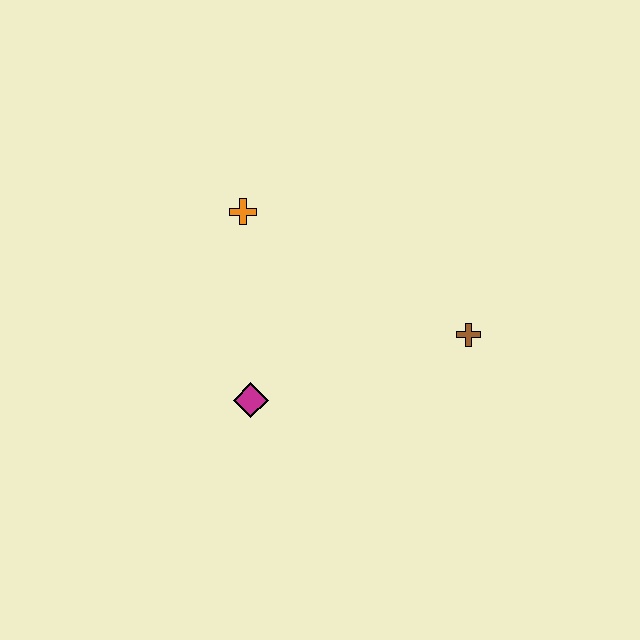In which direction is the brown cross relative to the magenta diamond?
The brown cross is to the right of the magenta diamond.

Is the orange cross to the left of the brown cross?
Yes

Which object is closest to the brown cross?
The magenta diamond is closest to the brown cross.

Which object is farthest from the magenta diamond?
The brown cross is farthest from the magenta diamond.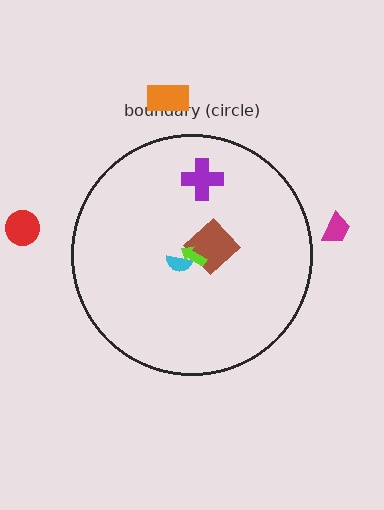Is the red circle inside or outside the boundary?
Outside.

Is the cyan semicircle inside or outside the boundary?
Inside.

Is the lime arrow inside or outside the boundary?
Inside.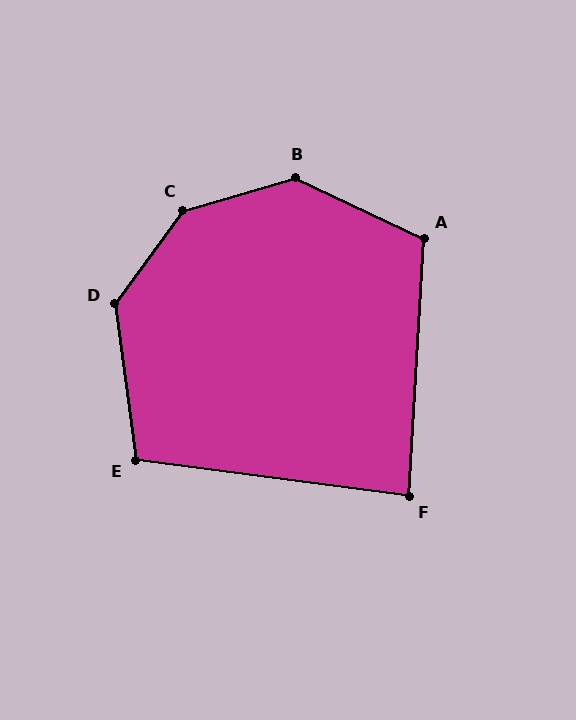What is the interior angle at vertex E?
Approximately 105 degrees (obtuse).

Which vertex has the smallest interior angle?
F, at approximately 86 degrees.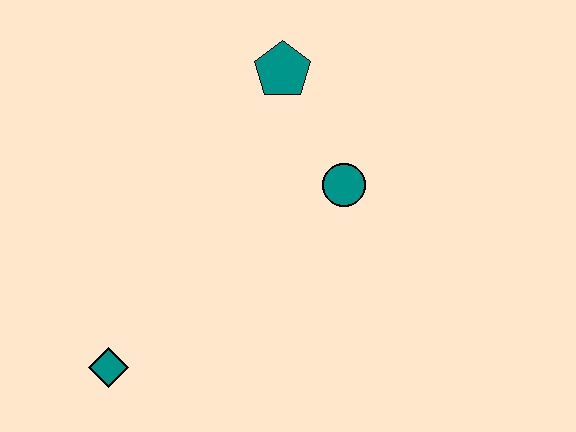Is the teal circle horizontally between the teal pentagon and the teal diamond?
No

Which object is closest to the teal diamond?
The teal circle is closest to the teal diamond.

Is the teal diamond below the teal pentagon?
Yes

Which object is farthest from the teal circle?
The teal diamond is farthest from the teal circle.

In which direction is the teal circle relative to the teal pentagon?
The teal circle is below the teal pentagon.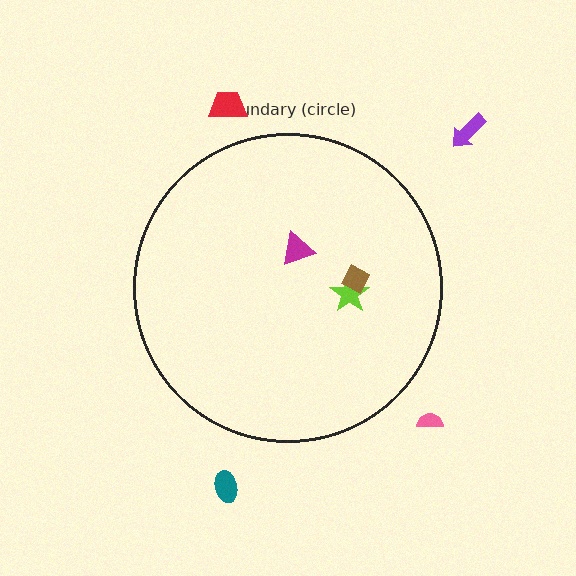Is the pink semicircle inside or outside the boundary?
Outside.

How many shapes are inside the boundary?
3 inside, 4 outside.